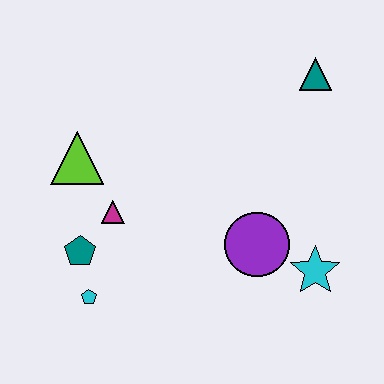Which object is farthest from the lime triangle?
The cyan star is farthest from the lime triangle.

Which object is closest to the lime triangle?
The magenta triangle is closest to the lime triangle.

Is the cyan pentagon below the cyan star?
Yes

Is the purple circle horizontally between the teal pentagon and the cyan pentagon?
No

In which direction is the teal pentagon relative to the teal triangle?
The teal pentagon is to the left of the teal triangle.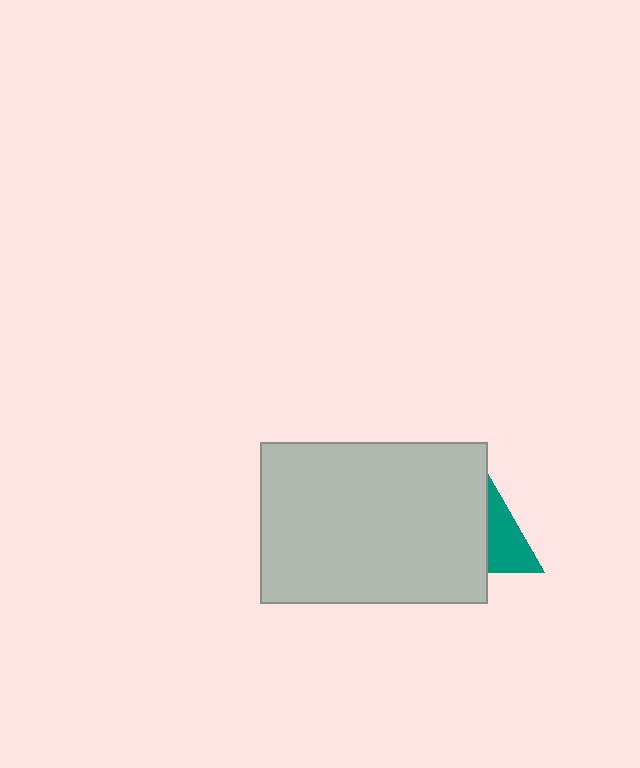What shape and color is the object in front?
The object in front is a light gray rectangle.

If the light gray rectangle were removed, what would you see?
You would see the complete teal triangle.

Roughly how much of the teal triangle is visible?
A small part of it is visible (roughly 42%).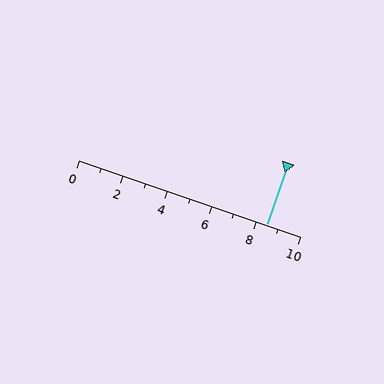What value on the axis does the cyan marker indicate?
The marker indicates approximately 8.5.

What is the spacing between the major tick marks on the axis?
The major ticks are spaced 2 apart.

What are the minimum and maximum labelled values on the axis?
The axis runs from 0 to 10.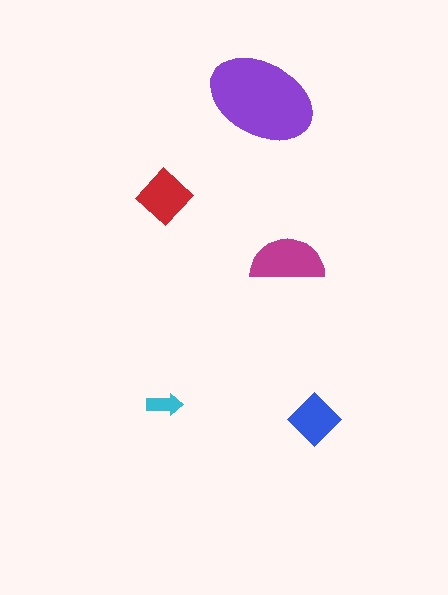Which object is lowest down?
The blue diamond is bottommost.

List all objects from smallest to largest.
The cyan arrow, the blue diamond, the red diamond, the magenta semicircle, the purple ellipse.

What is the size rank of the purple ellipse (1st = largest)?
1st.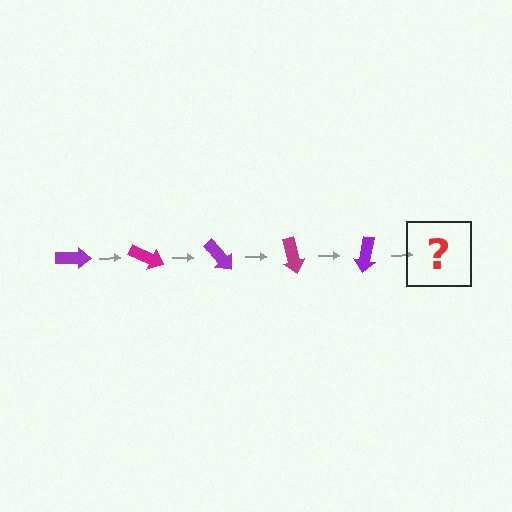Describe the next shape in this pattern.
It should be a magenta arrow, rotated 125 degrees from the start.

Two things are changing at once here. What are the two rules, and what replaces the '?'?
The two rules are that it rotates 25 degrees each step and the color cycles through purple and magenta. The '?' should be a magenta arrow, rotated 125 degrees from the start.